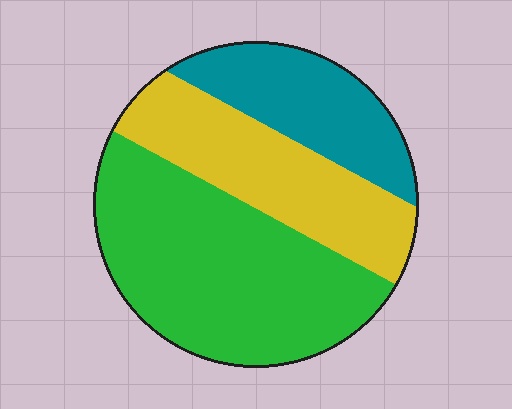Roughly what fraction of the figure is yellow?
Yellow covers roughly 30% of the figure.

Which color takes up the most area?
Green, at roughly 50%.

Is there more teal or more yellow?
Yellow.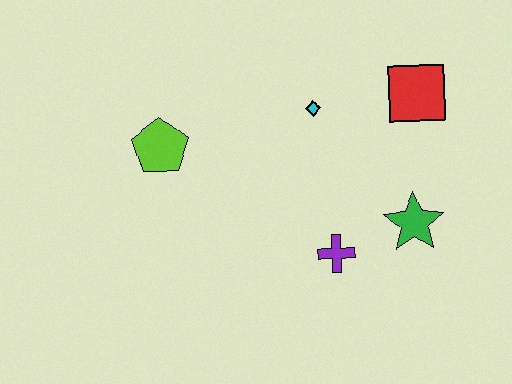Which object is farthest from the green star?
The lime pentagon is farthest from the green star.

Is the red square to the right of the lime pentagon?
Yes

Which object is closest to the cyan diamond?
The red square is closest to the cyan diamond.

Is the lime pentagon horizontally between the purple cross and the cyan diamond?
No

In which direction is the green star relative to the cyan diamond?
The green star is below the cyan diamond.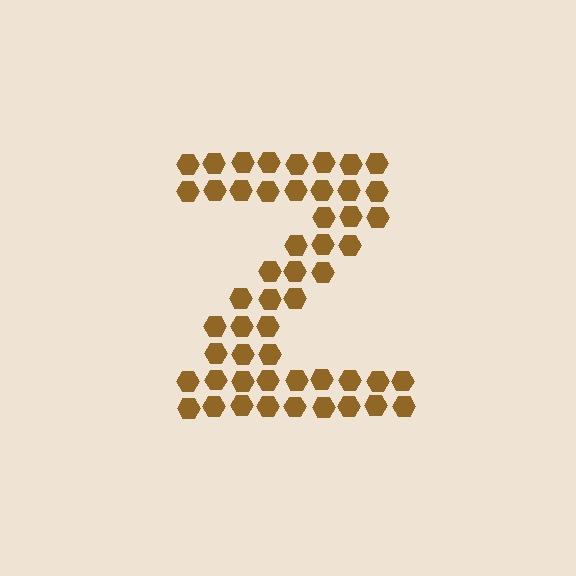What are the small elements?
The small elements are hexagons.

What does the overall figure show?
The overall figure shows the letter Z.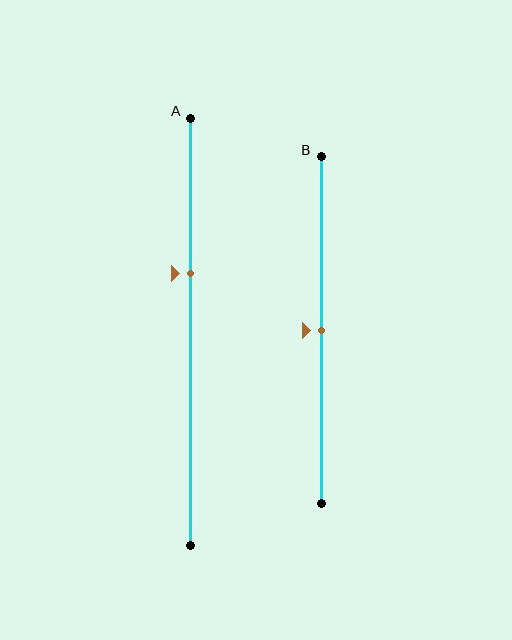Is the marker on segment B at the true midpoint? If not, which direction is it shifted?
Yes, the marker on segment B is at the true midpoint.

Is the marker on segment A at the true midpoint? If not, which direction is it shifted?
No, the marker on segment A is shifted upward by about 14% of the segment length.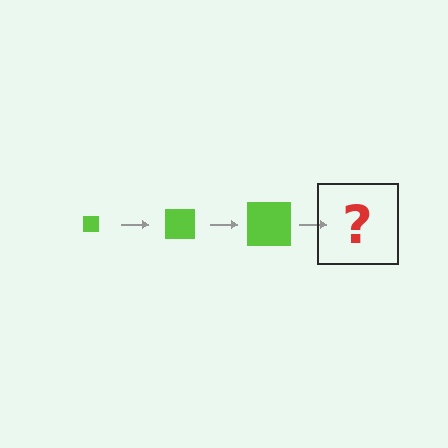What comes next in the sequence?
The next element should be a lime square, larger than the previous one.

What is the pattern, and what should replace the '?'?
The pattern is that the square gets progressively larger each step. The '?' should be a lime square, larger than the previous one.